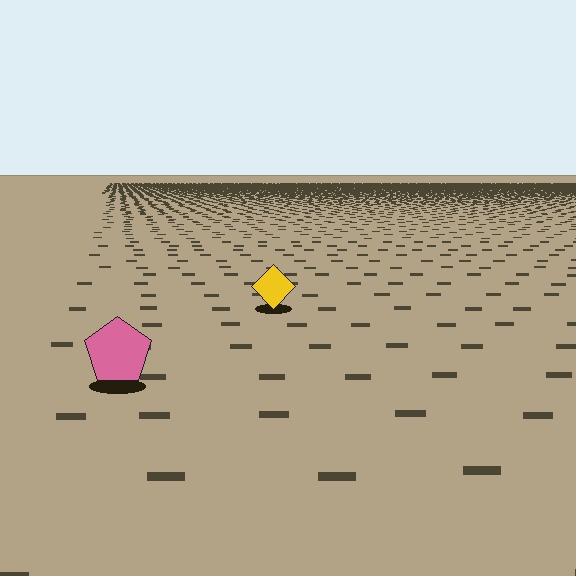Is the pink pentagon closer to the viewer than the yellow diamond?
Yes. The pink pentagon is closer — you can tell from the texture gradient: the ground texture is coarser near it.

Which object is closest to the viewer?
The pink pentagon is closest. The texture marks near it are larger and more spread out.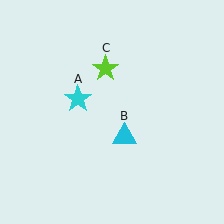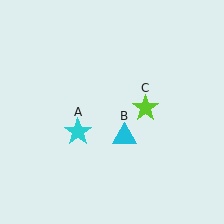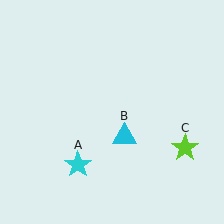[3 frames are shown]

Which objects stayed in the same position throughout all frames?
Cyan triangle (object B) remained stationary.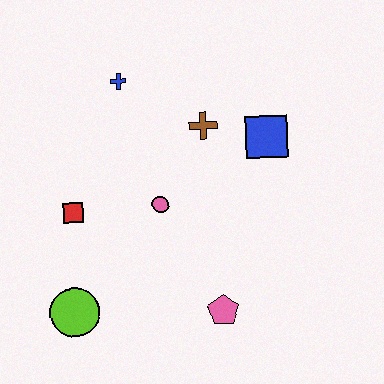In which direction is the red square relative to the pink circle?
The red square is to the left of the pink circle.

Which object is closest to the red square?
The pink circle is closest to the red square.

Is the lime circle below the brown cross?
Yes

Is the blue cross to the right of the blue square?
No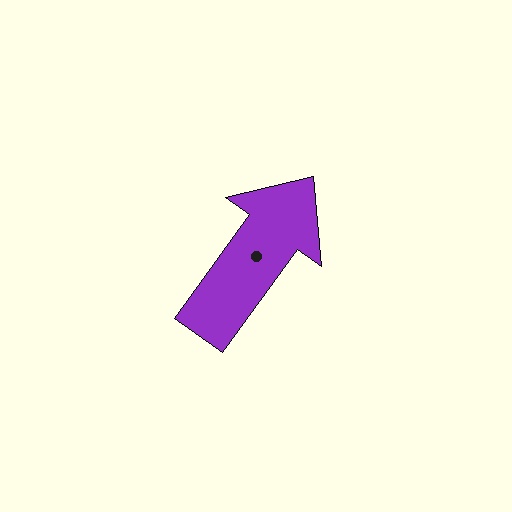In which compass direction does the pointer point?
Northeast.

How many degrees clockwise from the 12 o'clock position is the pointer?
Approximately 36 degrees.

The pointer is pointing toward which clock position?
Roughly 1 o'clock.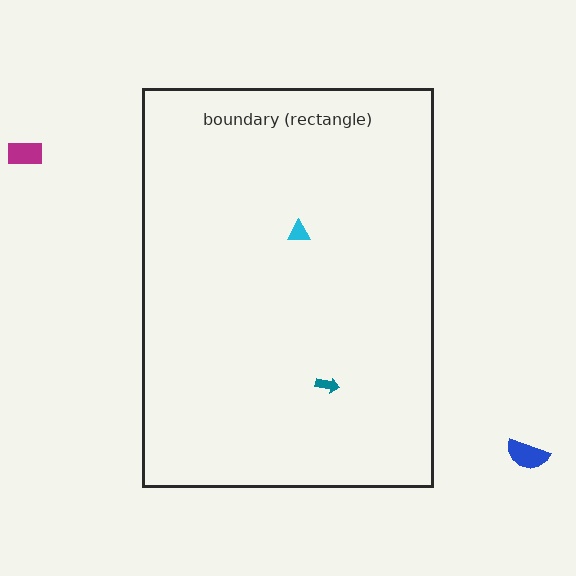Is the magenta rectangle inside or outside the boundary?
Outside.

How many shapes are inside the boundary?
2 inside, 2 outside.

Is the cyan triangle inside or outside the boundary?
Inside.